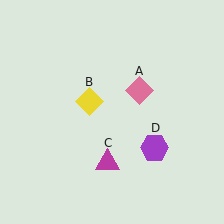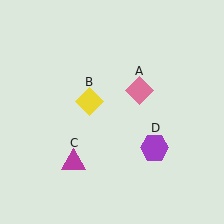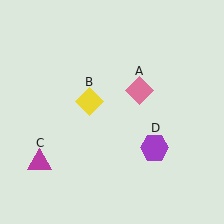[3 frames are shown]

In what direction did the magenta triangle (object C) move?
The magenta triangle (object C) moved left.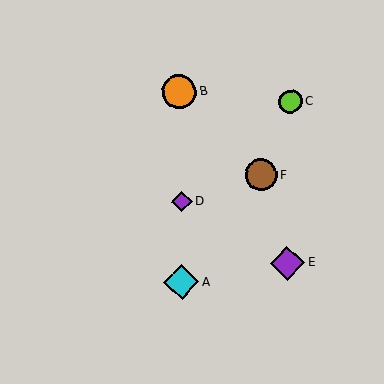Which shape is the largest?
The cyan diamond (labeled A) is the largest.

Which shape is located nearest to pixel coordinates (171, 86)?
The orange circle (labeled B) at (179, 92) is nearest to that location.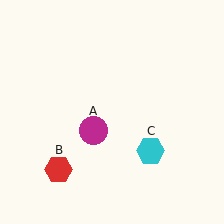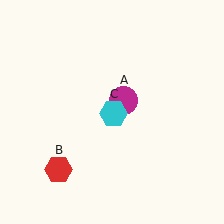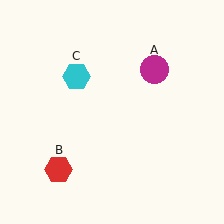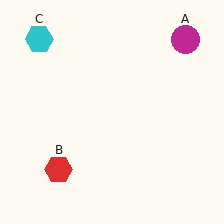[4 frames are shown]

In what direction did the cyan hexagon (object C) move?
The cyan hexagon (object C) moved up and to the left.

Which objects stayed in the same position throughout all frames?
Red hexagon (object B) remained stationary.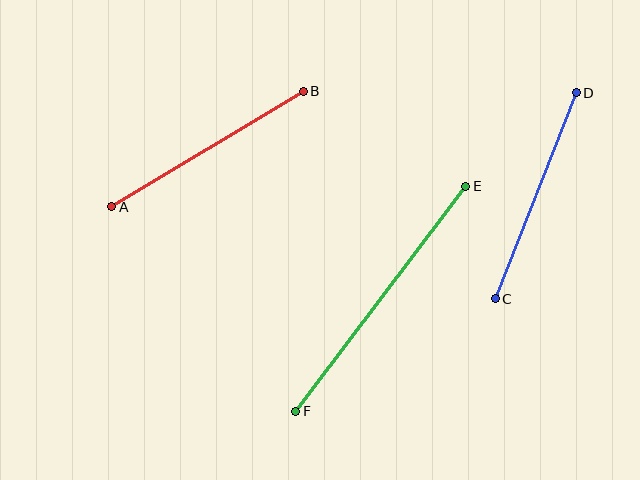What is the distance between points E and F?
The distance is approximately 282 pixels.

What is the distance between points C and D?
The distance is approximately 222 pixels.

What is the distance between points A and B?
The distance is approximately 224 pixels.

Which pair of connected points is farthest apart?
Points E and F are farthest apart.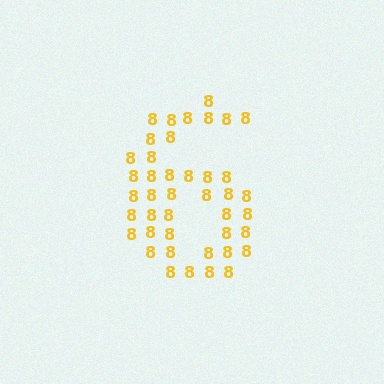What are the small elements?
The small elements are digit 8's.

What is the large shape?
The large shape is the digit 6.